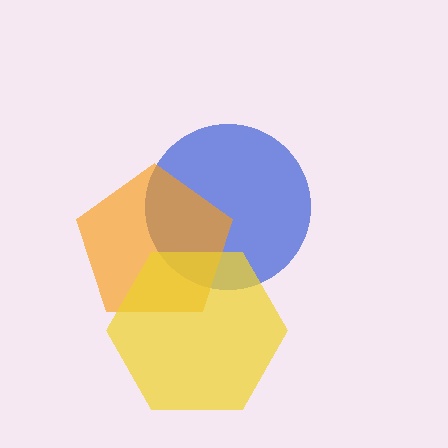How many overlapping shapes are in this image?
There are 3 overlapping shapes in the image.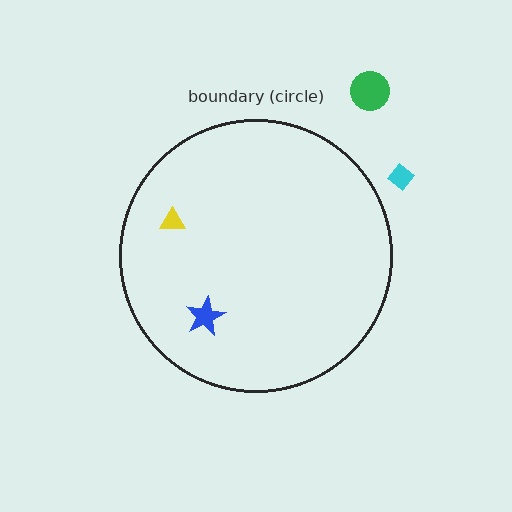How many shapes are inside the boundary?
2 inside, 2 outside.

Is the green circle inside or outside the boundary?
Outside.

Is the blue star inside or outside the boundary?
Inside.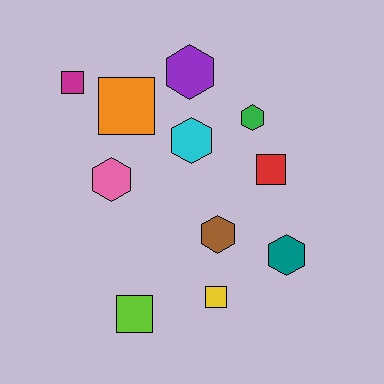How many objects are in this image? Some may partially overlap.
There are 11 objects.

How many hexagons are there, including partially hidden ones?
There are 6 hexagons.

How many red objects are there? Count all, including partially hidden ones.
There is 1 red object.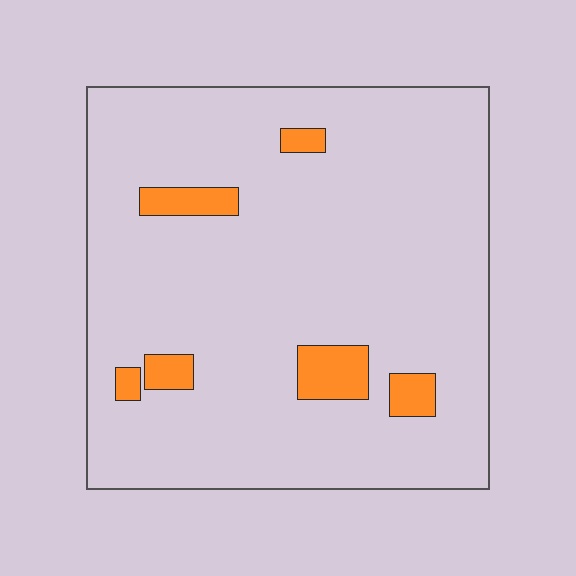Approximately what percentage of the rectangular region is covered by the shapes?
Approximately 10%.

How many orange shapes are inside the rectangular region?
6.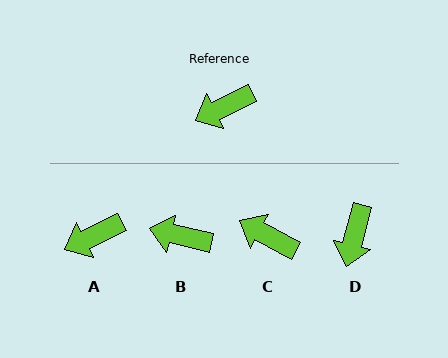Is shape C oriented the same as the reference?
No, it is off by about 55 degrees.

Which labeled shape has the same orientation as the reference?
A.